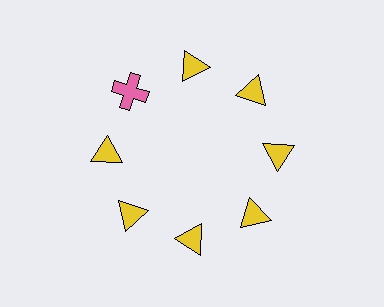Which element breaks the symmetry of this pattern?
The pink cross at roughly the 10 o'clock position breaks the symmetry. All other shapes are yellow triangles.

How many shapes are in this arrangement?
There are 8 shapes arranged in a ring pattern.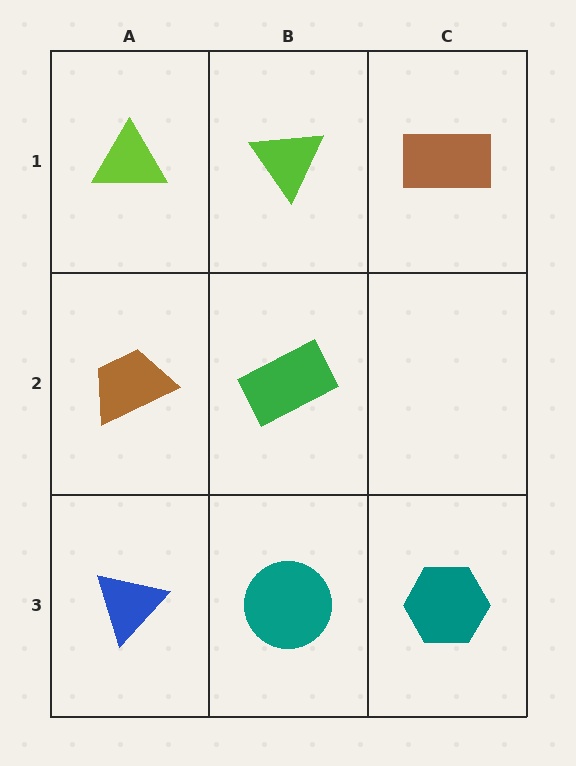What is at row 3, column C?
A teal hexagon.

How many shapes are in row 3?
3 shapes.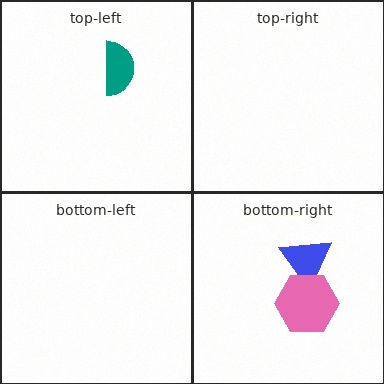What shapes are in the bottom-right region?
The blue triangle, the pink hexagon.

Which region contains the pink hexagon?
The bottom-right region.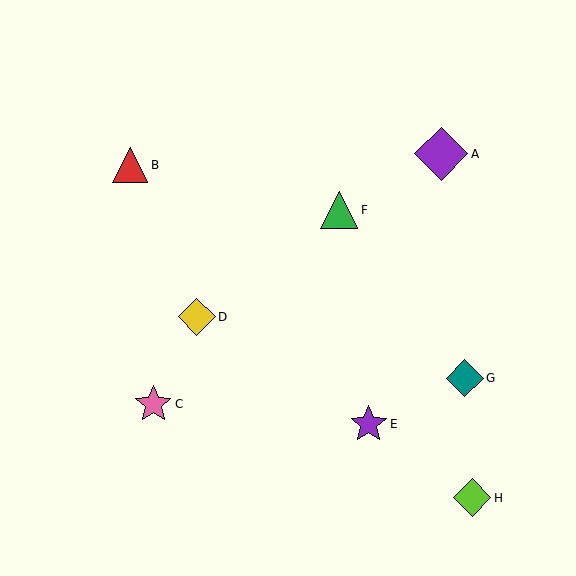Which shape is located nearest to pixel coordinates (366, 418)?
The purple star (labeled E) at (369, 424) is nearest to that location.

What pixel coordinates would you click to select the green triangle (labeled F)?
Click at (339, 210) to select the green triangle F.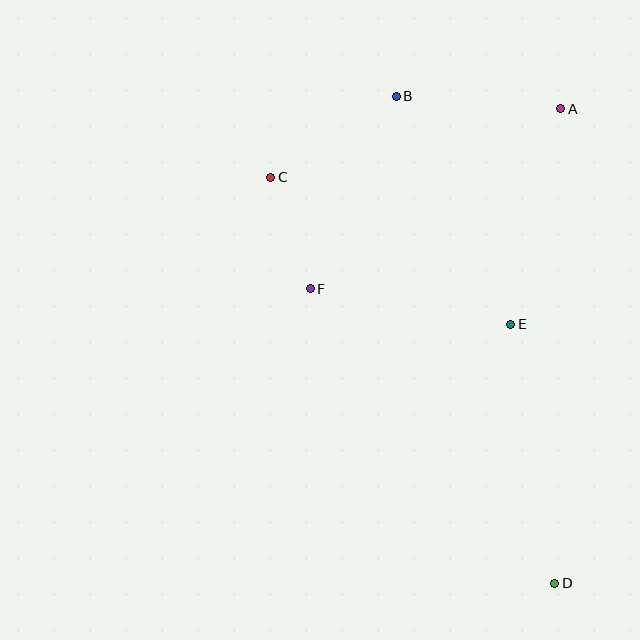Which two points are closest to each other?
Points C and F are closest to each other.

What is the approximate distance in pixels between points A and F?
The distance between A and F is approximately 308 pixels.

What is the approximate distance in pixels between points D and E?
The distance between D and E is approximately 263 pixels.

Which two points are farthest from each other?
Points B and D are farthest from each other.